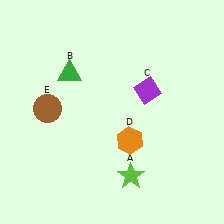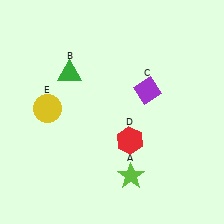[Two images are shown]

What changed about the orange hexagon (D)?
In Image 1, D is orange. In Image 2, it changed to red.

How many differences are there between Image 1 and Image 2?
There are 2 differences between the two images.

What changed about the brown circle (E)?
In Image 1, E is brown. In Image 2, it changed to yellow.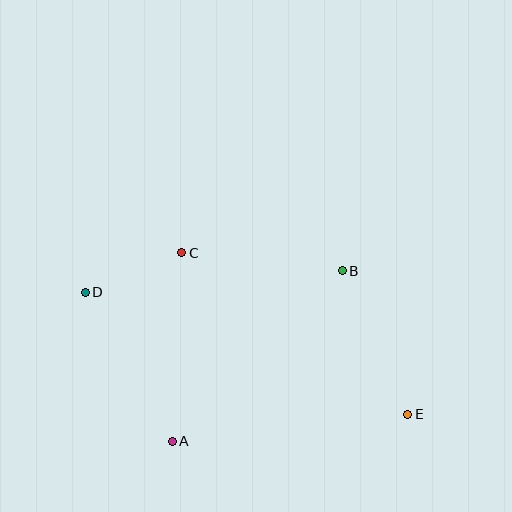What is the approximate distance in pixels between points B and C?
The distance between B and C is approximately 162 pixels.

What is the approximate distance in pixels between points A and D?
The distance between A and D is approximately 173 pixels.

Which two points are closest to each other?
Points C and D are closest to each other.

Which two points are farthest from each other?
Points D and E are farthest from each other.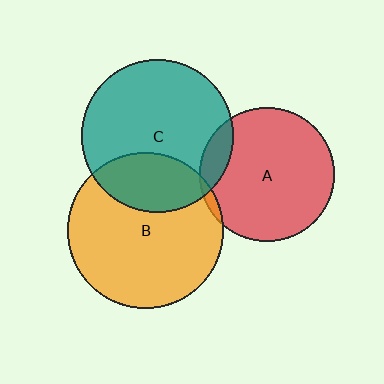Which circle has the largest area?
Circle B (orange).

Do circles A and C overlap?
Yes.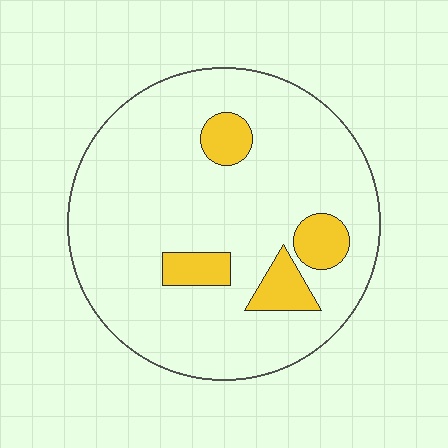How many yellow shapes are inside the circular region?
4.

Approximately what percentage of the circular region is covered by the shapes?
Approximately 15%.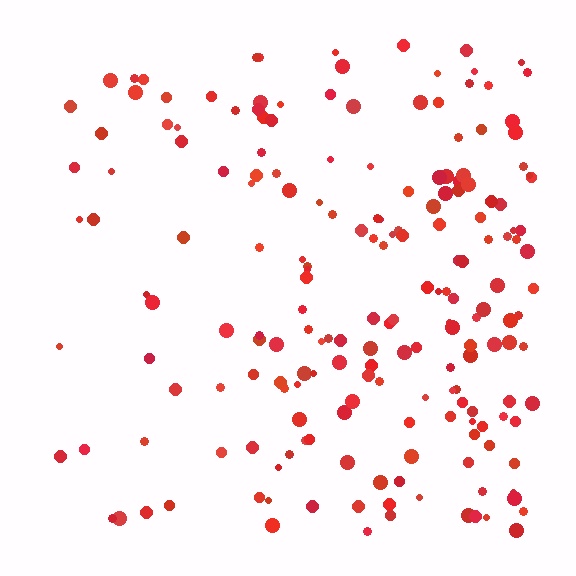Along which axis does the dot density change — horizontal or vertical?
Horizontal.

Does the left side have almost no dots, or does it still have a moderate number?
Still a moderate number, just noticeably fewer than the right.